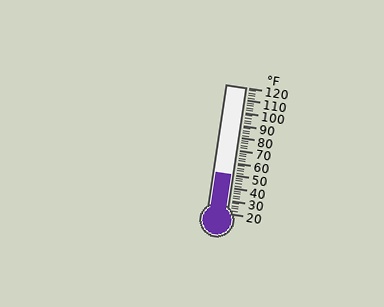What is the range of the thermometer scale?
The thermometer scale ranges from 20°F to 120°F.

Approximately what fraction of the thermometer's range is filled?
The thermometer is filled to approximately 30% of its range.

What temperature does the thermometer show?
The thermometer shows approximately 50°F.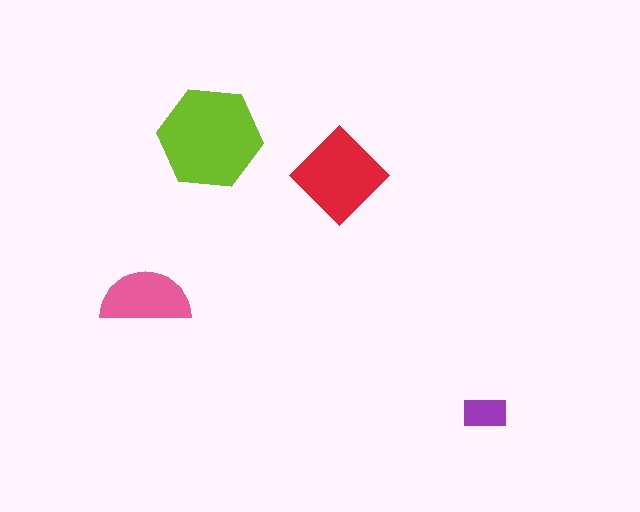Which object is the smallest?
The purple rectangle.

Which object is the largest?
The lime hexagon.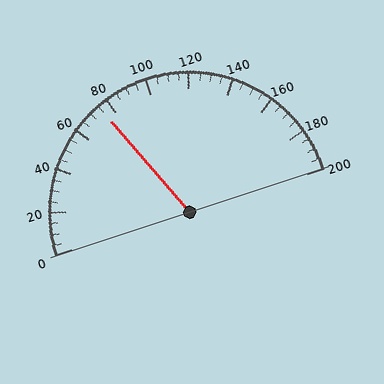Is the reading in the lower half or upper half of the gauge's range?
The reading is in the lower half of the range (0 to 200).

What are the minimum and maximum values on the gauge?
The gauge ranges from 0 to 200.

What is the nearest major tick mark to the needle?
The nearest major tick mark is 80.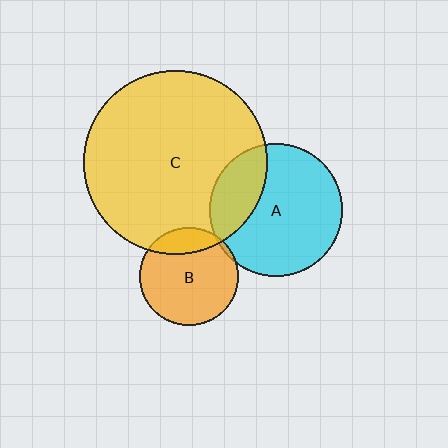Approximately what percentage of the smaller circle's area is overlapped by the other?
Approximately 5%.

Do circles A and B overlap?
Yes.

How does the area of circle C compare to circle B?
Approximately 3.5 times.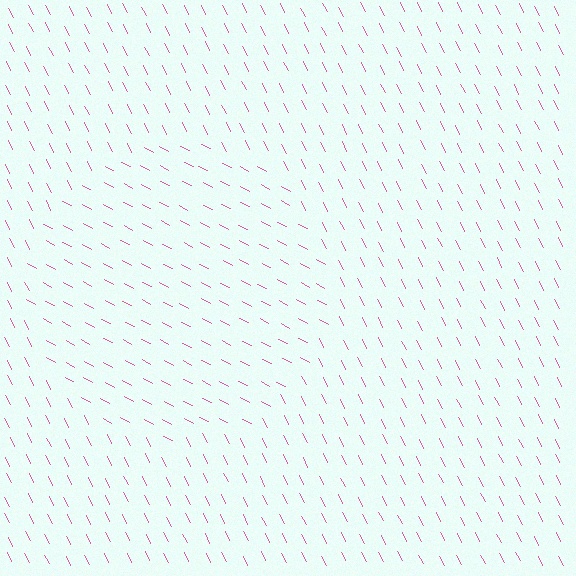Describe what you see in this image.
The image is filled with small pink line segments. A circle region in the image has lines oriented differently from the surrounding lines, creating a visible texture boundary.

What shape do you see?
I see a circle.